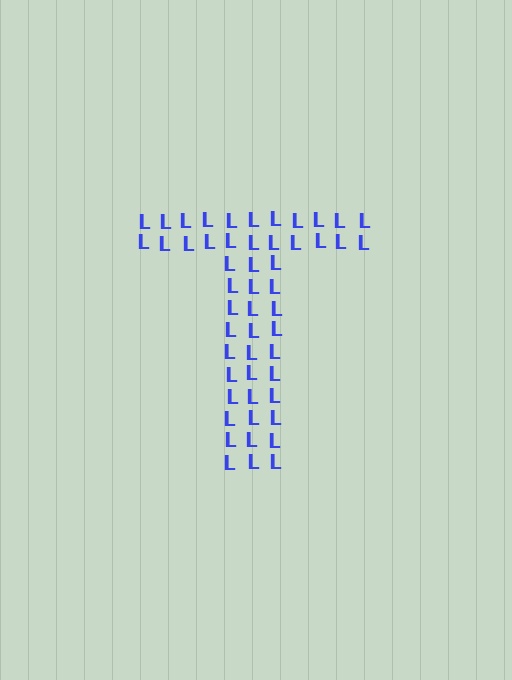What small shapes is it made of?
It is made of small letter L's.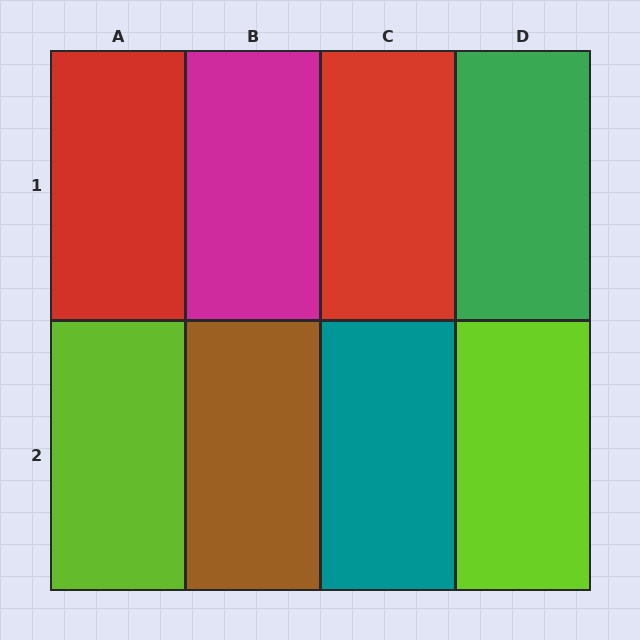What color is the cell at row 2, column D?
Lime.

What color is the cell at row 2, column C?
Teal.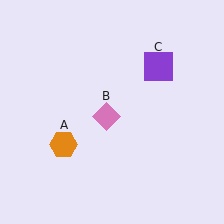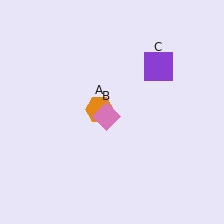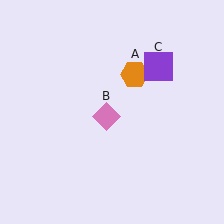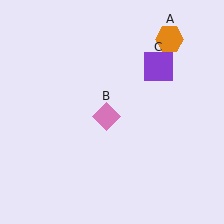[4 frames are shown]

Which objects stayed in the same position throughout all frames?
Pink diamond (object B) and purple square (object C) remained stationary.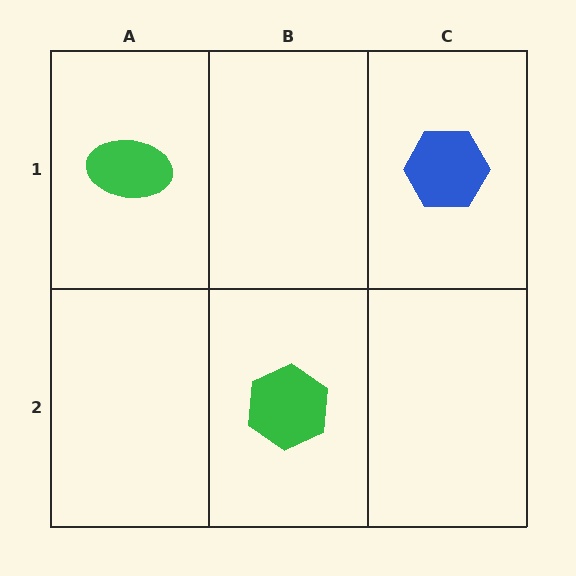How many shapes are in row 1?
2 shapes.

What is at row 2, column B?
A green hexagon.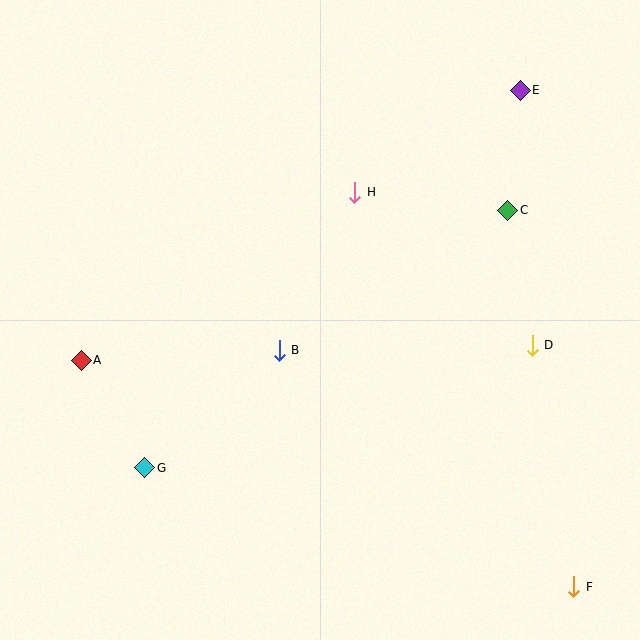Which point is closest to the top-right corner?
Point E is closest to the top-right corner.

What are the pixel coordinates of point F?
Point F is at (574, 587).